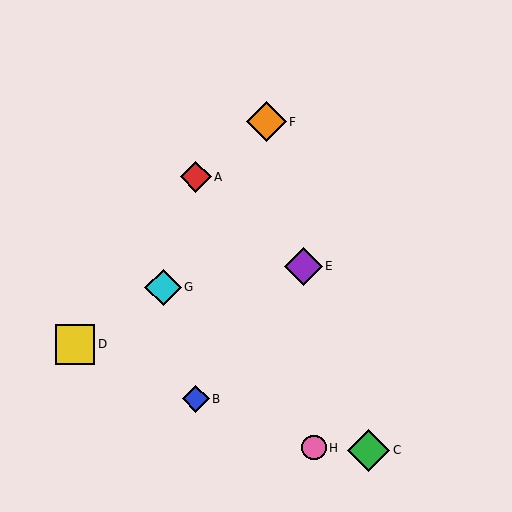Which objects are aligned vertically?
Objects A, B are aligned vertically.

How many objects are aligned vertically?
2 objects (A, B) are aligned vertically.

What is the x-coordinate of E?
Object E is at x≈303.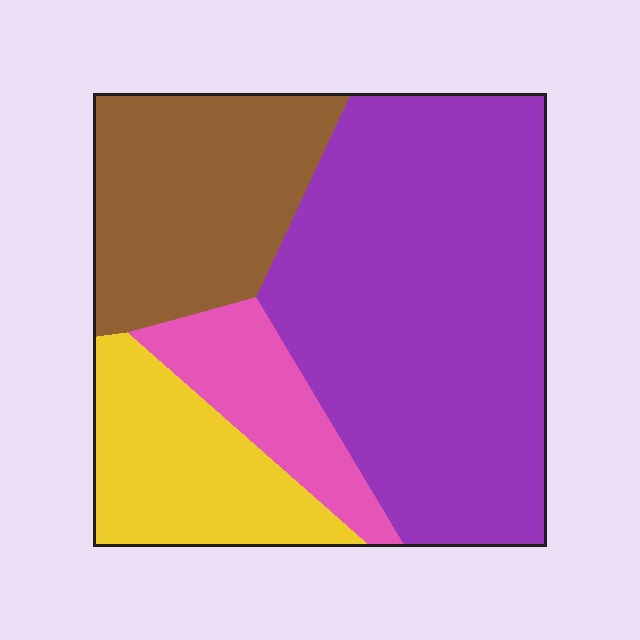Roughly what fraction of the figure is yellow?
Yellow takes up about one sixth (1/6) of the figure.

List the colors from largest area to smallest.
From largest to smallest: purple, brown, yellow, pink.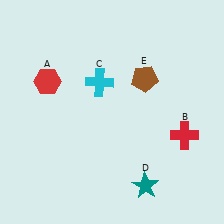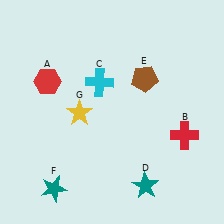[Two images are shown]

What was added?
A teal star (F), a yellow star (G) were added in Image 2.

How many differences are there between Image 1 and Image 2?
There are 2 differences between the two images.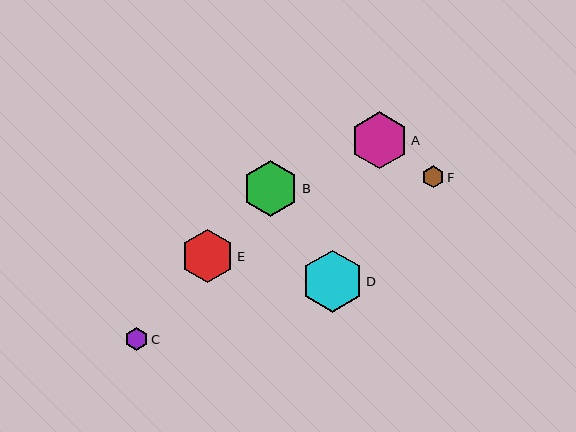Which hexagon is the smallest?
Hexagon F is the smallest with a size of approximately 22 pixels.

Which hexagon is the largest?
Hexagon D is the largest with a size of approximately 62 pixels.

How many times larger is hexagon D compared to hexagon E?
Hexagon D is approximately 1.2 times the size of hexagon E.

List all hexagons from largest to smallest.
From largest to smallest: D, A, B, E, C, F.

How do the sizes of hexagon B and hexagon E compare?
Hexagon B and hexagon E are approximately the same size.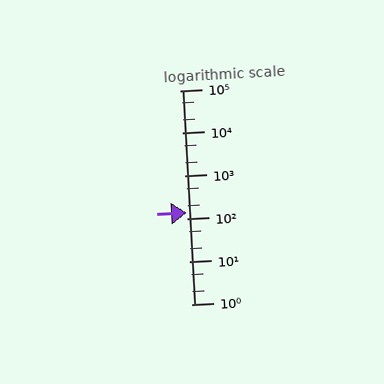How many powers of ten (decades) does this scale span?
The scale spans 5 decades, from 1 to 100000.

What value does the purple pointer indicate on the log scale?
The pointer indicates approximately 140.